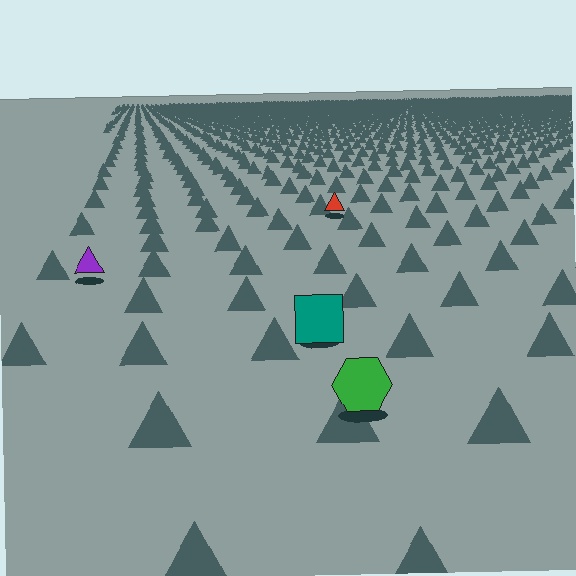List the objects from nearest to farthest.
From nearest to farthest: the green hexagon, the teal square, the purple triangle, the red triangle.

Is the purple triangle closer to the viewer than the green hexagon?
No. The green hexagon is closer — you can tell from the texture gradient: the ground texture is coarser near it.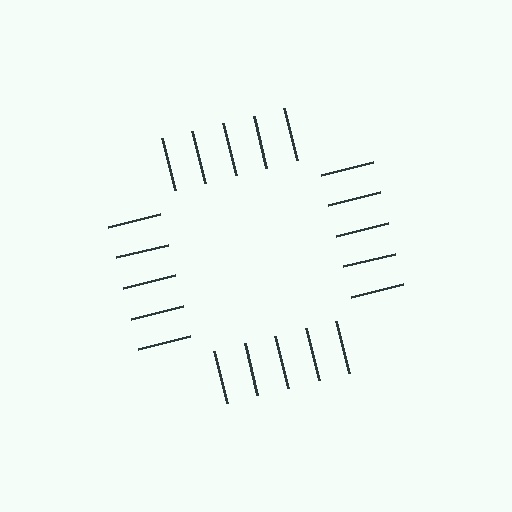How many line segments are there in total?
20 — 5 along each of the 4 edges.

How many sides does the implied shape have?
4 sides — the line-ends trace a square.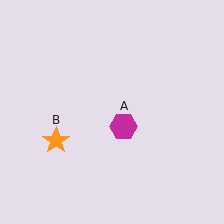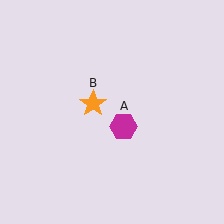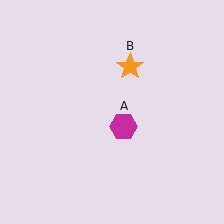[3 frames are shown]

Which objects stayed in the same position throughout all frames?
Magenta hexagon (object A) remained stationary.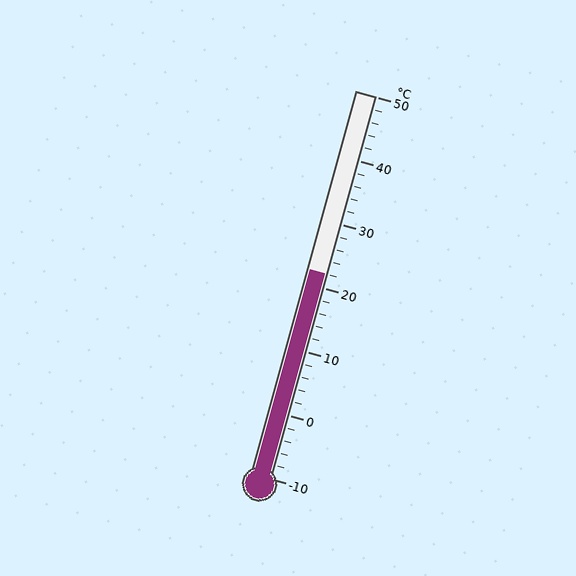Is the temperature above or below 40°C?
The temperature is below 40°C.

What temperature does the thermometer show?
The thermometer shows approximately 22°C.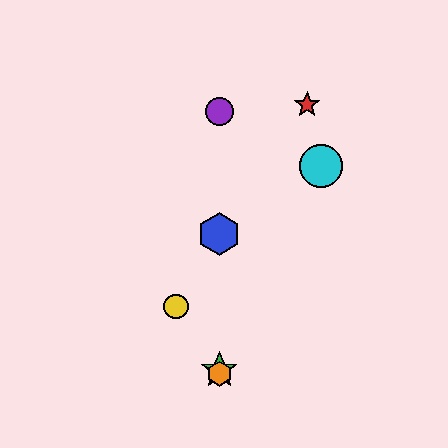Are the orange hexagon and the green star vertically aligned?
Yes, both are at x≈219.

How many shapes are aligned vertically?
4 shapes (the blue hexagon, the green star, the purple circle, the orange hexagon) are aligned vertically.